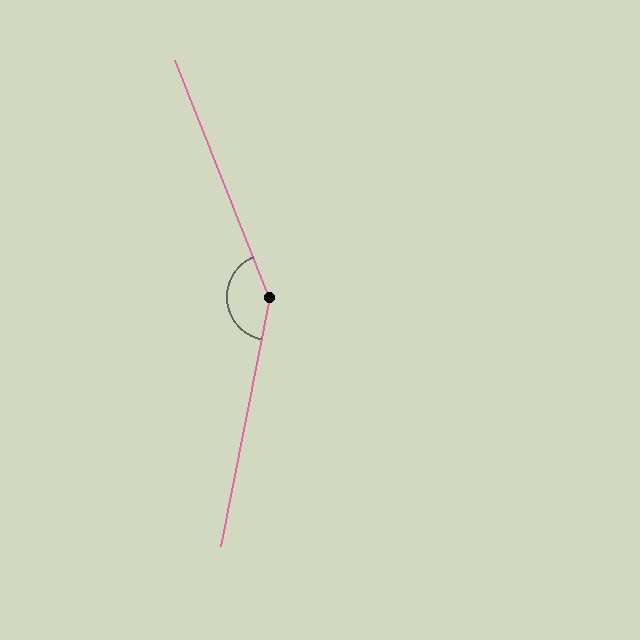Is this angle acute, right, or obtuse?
It is obtuse.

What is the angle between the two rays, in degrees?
Approximately 147 degrees.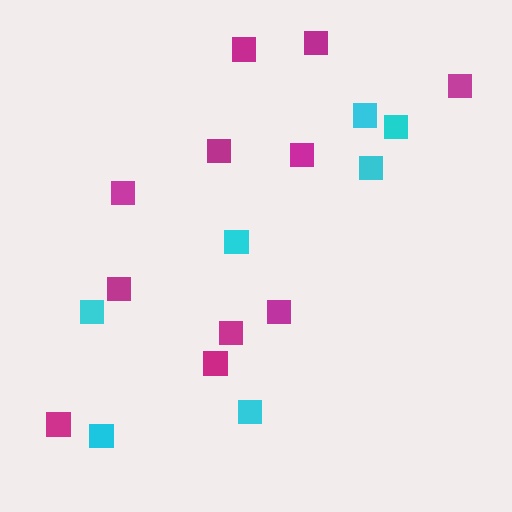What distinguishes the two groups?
There are 2 groups: one group of magenta squares (11) and one group of cyan squares (7).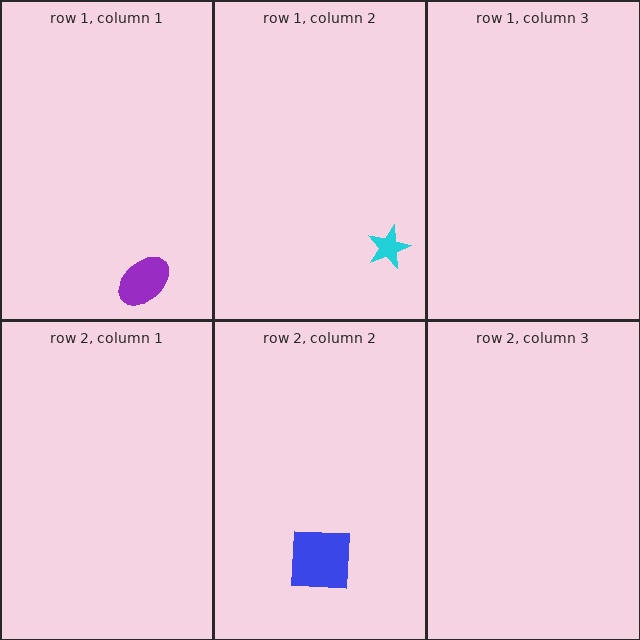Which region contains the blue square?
The row 2, column 2 region.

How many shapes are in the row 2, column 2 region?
1.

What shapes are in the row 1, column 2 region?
The cyan star.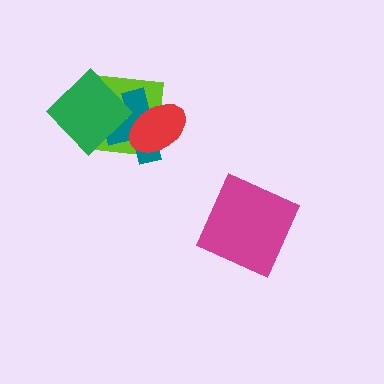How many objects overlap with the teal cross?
3 objects overlap with the teal cross.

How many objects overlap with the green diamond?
2 objects overlap with the green diamond.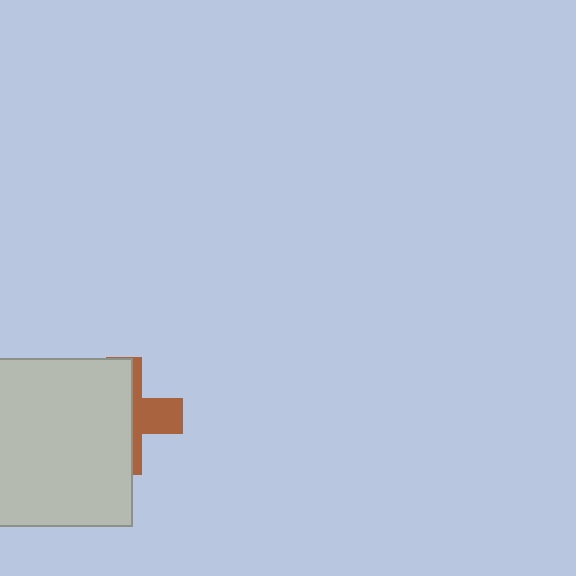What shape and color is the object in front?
The object in front is a light gray square.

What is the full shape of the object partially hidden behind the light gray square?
The partially hidden object is a brown cross.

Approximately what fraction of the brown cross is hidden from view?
Roughly 66% of the brown cross is hidden behind the light gray square.